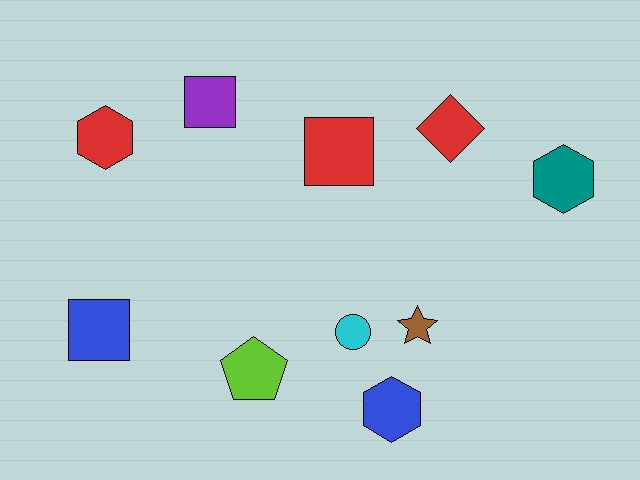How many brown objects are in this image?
There is 1 brown object.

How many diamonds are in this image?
There is 1 diamond.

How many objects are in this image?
There are 10 objects.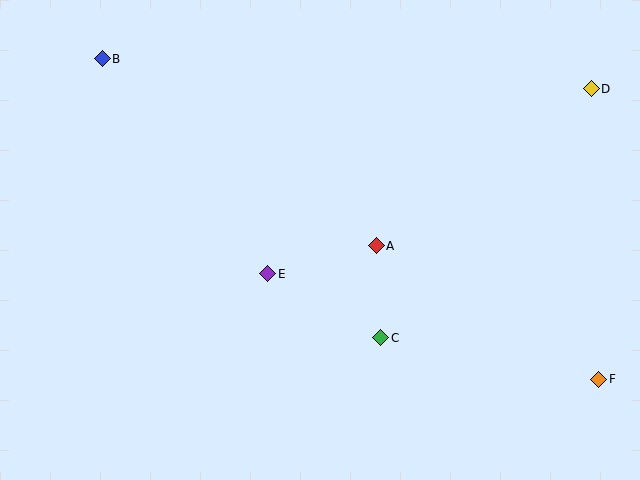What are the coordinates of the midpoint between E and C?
The midpoint between E and C is at (324, 306).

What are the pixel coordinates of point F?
Point F is at (599, 379).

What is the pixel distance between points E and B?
The distance between E and B is 271 pixels.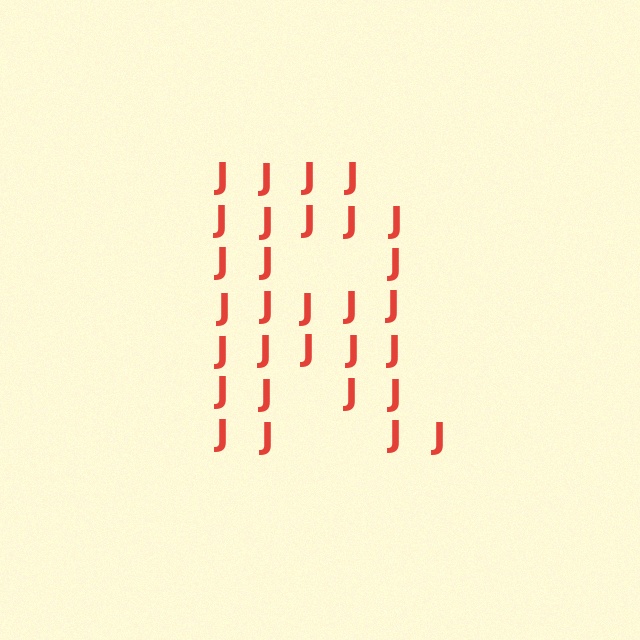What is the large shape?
The large shape is the letter R.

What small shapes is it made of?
It is made of small letter J's.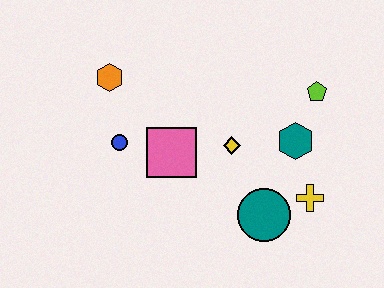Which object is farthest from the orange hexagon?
The yellow cross is farthest from the orange hexagon.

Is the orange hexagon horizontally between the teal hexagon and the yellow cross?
No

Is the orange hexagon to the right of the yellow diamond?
No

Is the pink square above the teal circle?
Yes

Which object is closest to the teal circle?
The yellow cross is closest to the teal circle.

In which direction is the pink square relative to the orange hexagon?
The pink square is below the orange hexagon.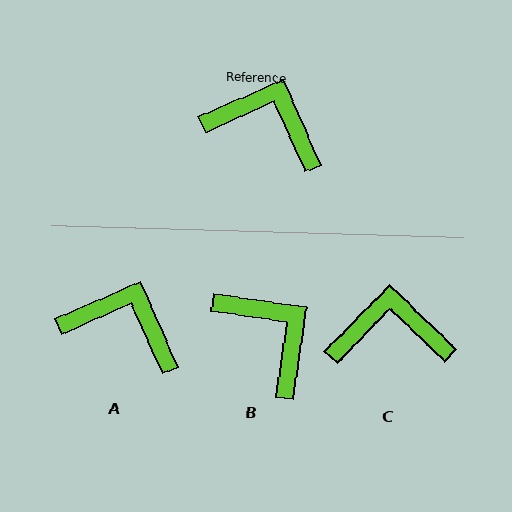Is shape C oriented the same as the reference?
No, it is off by about 23 degrees.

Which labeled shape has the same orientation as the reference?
A.